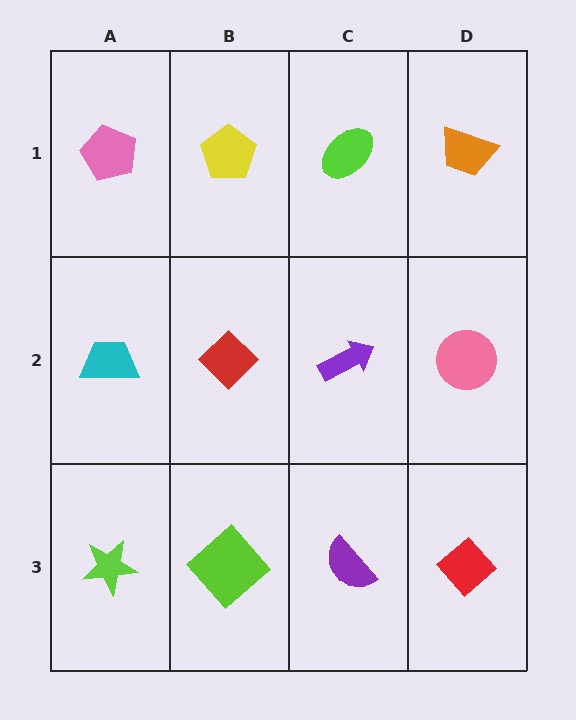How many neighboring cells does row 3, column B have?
3.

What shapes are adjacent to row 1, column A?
A cyan trapezoid (row 2, column A), a yellow pentagon (row 1, column B).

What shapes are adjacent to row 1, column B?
A red diamond (row 2, column B), a pink pentagon (row 1, column A), a lime ellipse (row 1, column C).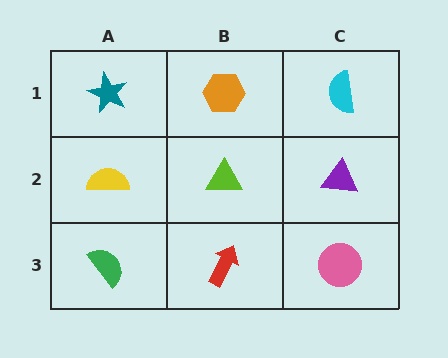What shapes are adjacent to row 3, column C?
A purple triangle (row 2, column C), a red arrow (row 3, column B).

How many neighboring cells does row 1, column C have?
2.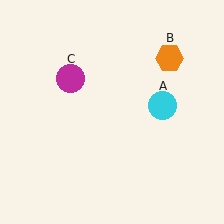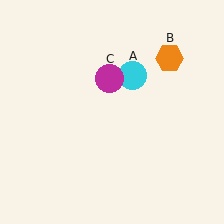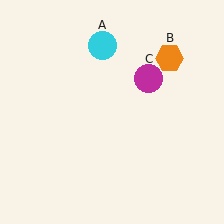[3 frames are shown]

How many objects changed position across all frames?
2 objects changed position: cyan circle (object A), magenta circle (object C).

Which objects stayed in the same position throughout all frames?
Orange hexagon (object B) remained stationary.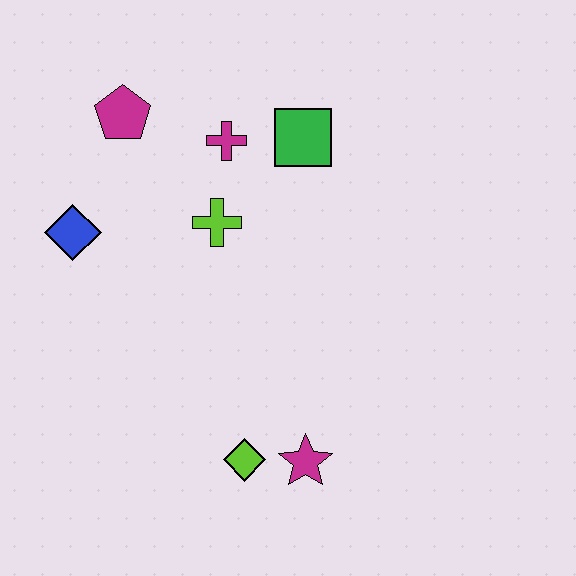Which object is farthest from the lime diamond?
The magenta pentagon is farthest from the lime diamond.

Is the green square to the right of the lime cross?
Yes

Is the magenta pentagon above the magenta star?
Yes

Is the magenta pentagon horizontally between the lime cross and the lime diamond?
No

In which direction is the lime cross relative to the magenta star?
The lime cross is above the magenta star.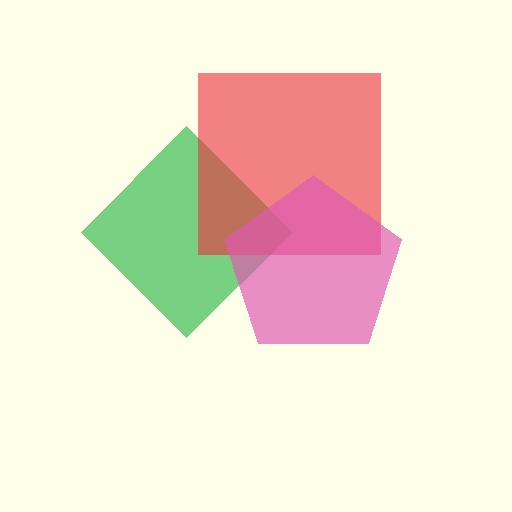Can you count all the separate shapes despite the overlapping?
Yes, there are 3 separate shapes.